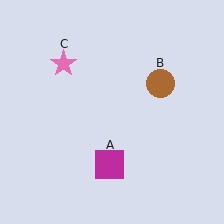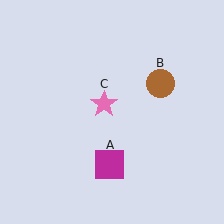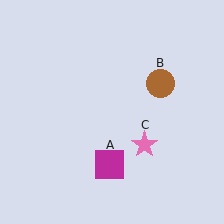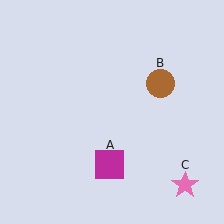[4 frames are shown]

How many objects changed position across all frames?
1 object changed position: pink star (object C).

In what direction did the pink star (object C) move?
The pink star (object C) moved down and to the right.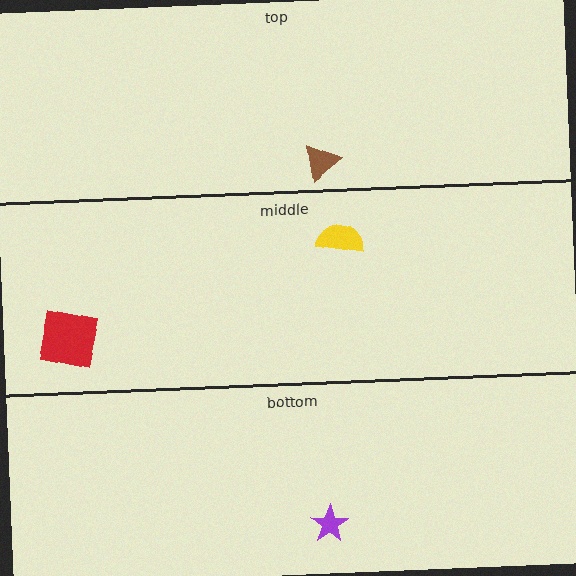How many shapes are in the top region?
1.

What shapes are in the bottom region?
The purple star.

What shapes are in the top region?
The brown triangle.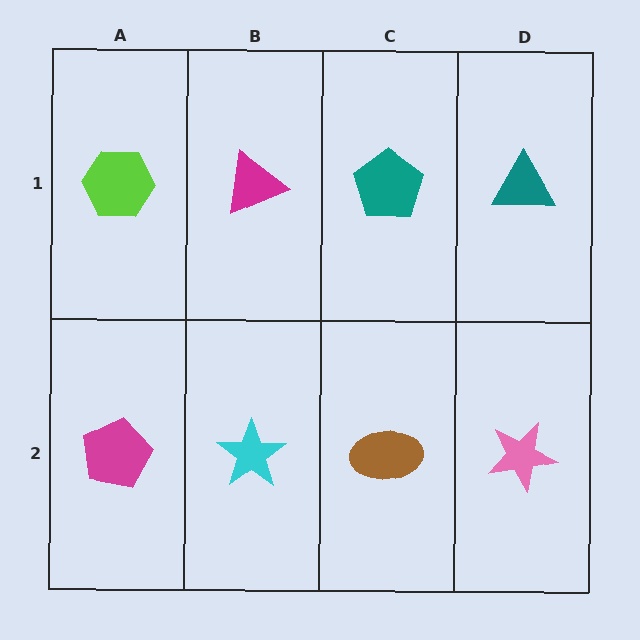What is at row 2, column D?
A pink star.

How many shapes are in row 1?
4 shapes.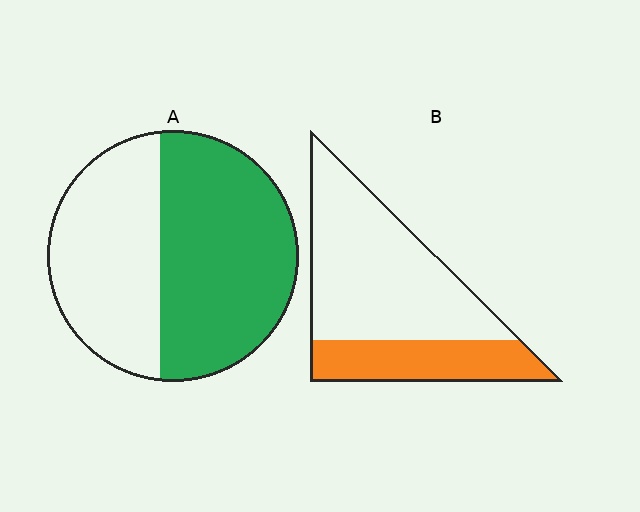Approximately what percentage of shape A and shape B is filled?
A is approximately 55% and B is approximately 30%.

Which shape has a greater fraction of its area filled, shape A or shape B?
Shape A.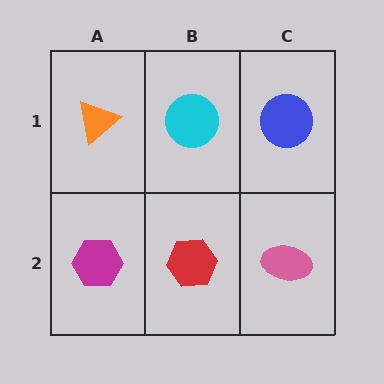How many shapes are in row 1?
3 shapes.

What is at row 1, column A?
An orange triangle.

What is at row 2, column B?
A red hexagon.